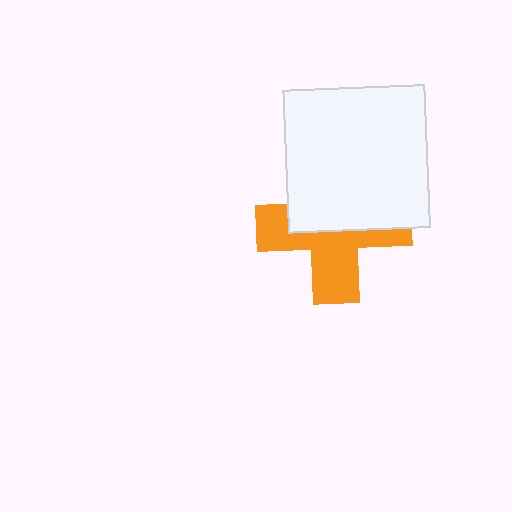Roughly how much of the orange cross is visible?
About half of it is visible (roughly 49%).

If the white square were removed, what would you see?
You would see the complete orange cross.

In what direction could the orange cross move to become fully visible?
The orange cross could move down. That would shift it out from behind the white square entirely.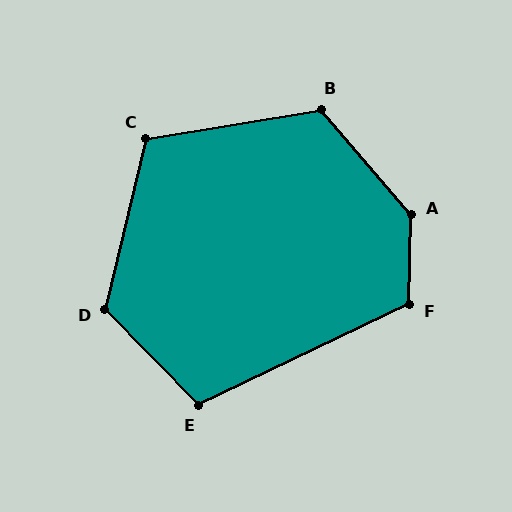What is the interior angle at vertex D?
Approximately 122 degrees (obtuse).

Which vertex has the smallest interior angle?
E, at approximately 108 degrees.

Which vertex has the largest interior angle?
A, at approximately 138 degrees.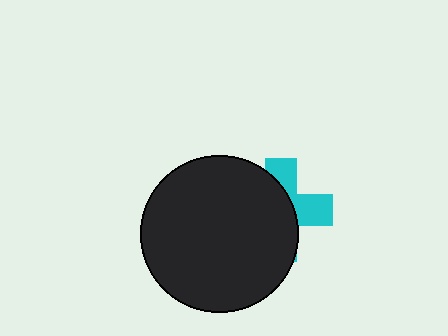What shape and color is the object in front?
The object in front is a black circle.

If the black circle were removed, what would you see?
You would see the complete cyan cross.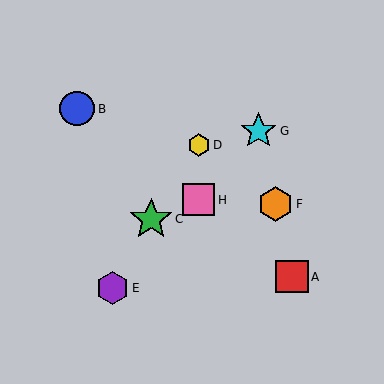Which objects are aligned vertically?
Objects D, H are aligned vertically.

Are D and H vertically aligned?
Yes, both are at x≈199.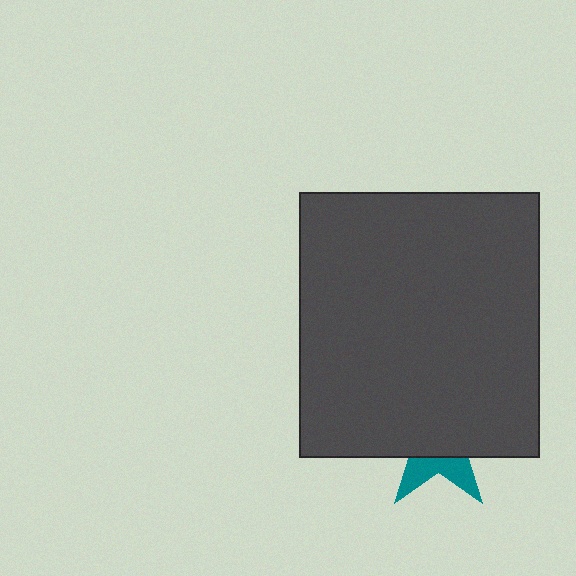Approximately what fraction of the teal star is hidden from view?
Roughly 69% of the teal star is hidden behind the dark gray rectangle.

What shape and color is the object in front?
The object in front is a dark gray rectangle.